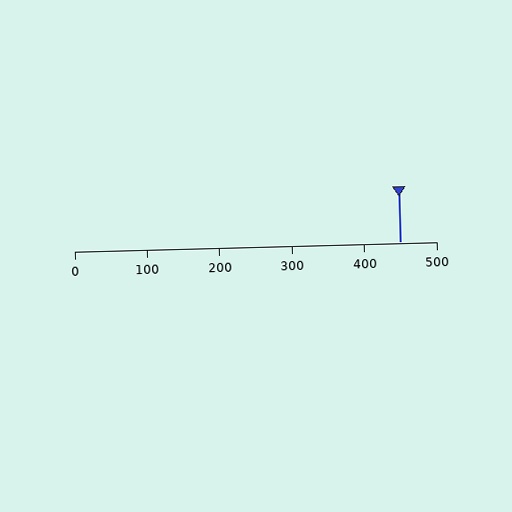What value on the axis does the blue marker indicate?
The marker indicates approximately 450.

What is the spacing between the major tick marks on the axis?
The major ticks are spaced 100 apart.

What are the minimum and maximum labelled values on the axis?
The axis runs from 0 to 500.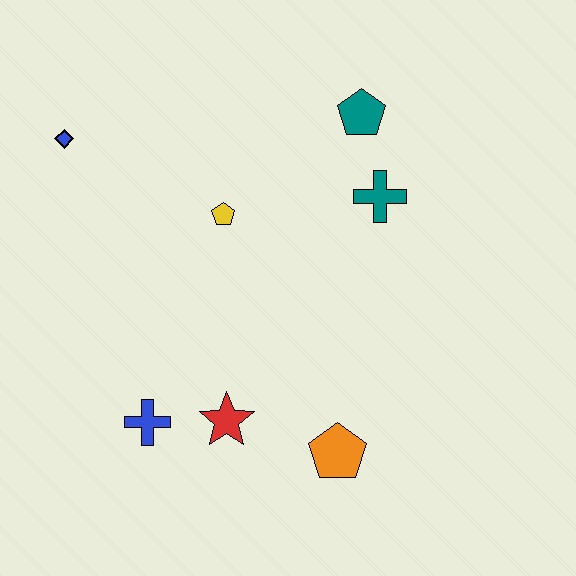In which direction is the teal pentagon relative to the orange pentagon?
The teal pentagon is above the orange pentagon.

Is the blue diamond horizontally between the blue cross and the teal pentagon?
No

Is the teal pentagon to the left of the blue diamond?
No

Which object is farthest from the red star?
The teal pentagon is farthest from the red star.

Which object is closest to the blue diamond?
The yellow pentagon is closest to the blue diamond.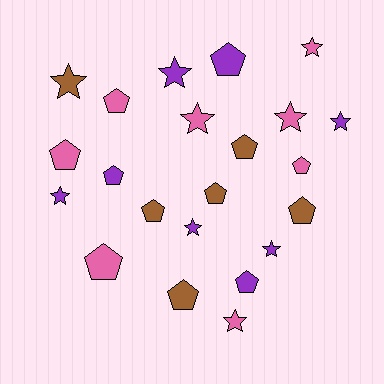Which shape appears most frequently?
Pentagon, with 12 objects.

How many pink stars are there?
There are 4 pink stars.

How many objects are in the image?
There are 22 objects.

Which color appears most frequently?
Pink, with 8 objects.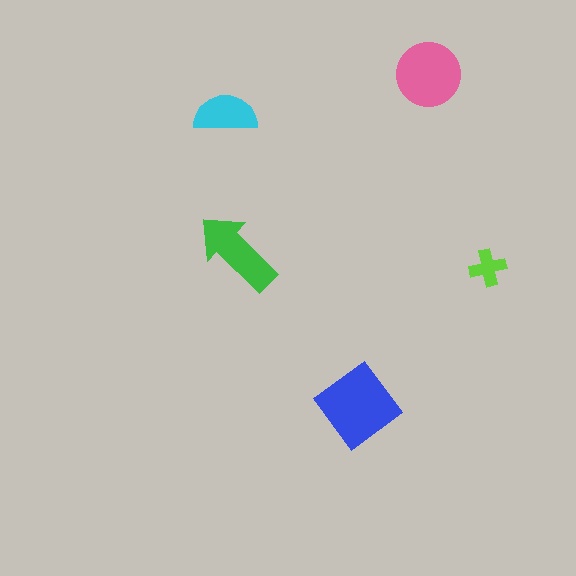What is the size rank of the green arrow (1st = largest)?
3rd.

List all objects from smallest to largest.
The lime cross, the cyan semicircle, the green arrow, the pink circle, the blue diamond.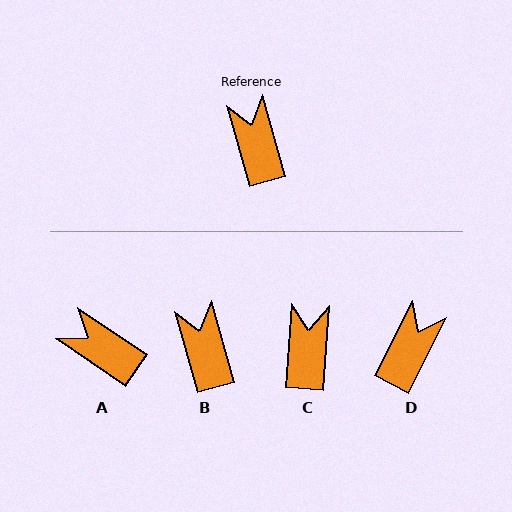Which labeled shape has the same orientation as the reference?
B.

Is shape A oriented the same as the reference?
No, it is off by about 40 degrees.